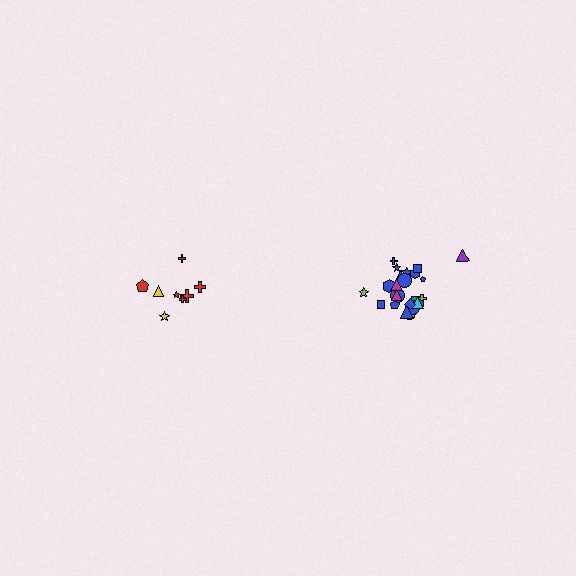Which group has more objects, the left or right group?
The right group.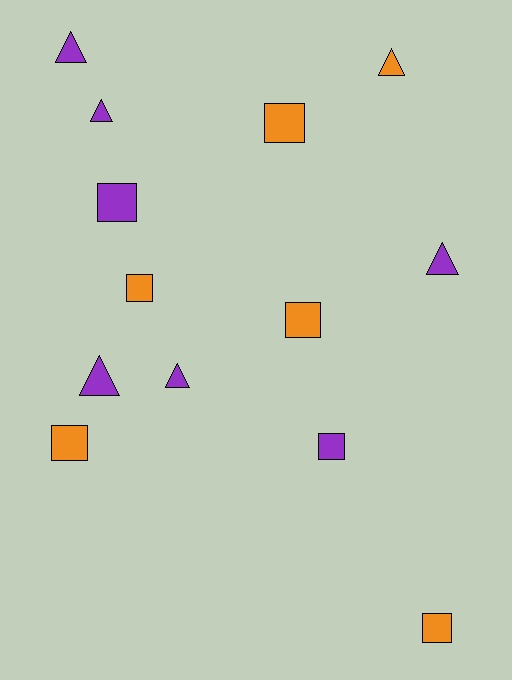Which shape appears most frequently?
Square, with 7 objects.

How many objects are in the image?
There are 13 objects.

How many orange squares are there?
There are 5 orange squares.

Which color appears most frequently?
Purple, with 7 objects.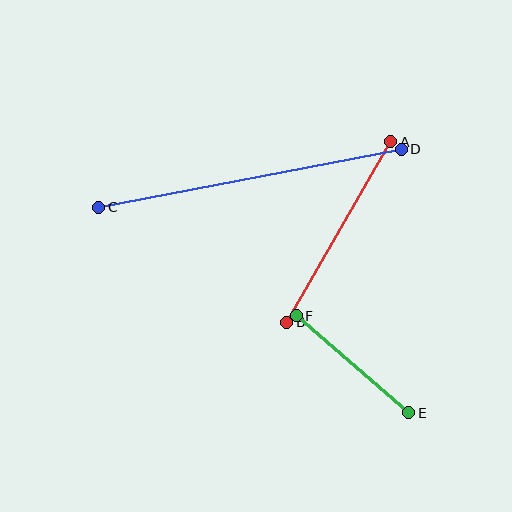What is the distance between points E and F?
The distance is approximately 148 pixels.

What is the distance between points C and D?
The distance is approximately 308 pixels.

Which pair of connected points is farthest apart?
Points C and D are farthest apart.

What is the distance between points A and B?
The distance is approximately 208 pixels.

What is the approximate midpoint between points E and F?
The midpoint is at approximately (353, 364) pixels.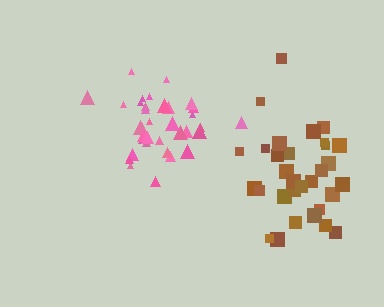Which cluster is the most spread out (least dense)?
Brown.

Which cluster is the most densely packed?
Pink.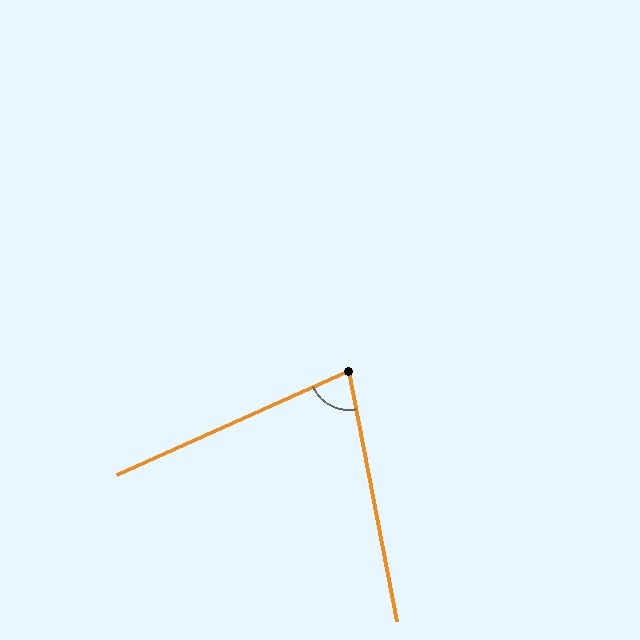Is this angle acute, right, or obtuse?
It is acute.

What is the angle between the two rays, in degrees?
Approximately 76 degrees.